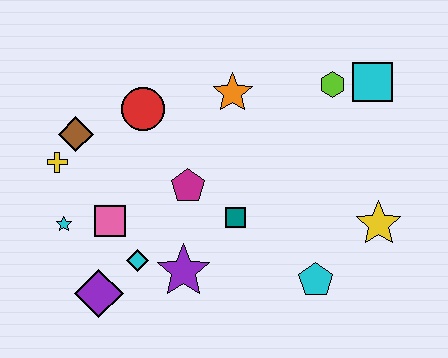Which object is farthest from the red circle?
The yellow star is farthest from the red circle.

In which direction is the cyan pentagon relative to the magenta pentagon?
The cyan pentagon is to the right of the magenta pentagon.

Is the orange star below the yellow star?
No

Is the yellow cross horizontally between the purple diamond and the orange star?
No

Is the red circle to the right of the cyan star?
Yes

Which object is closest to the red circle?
The brown diamond is closest to the red circle.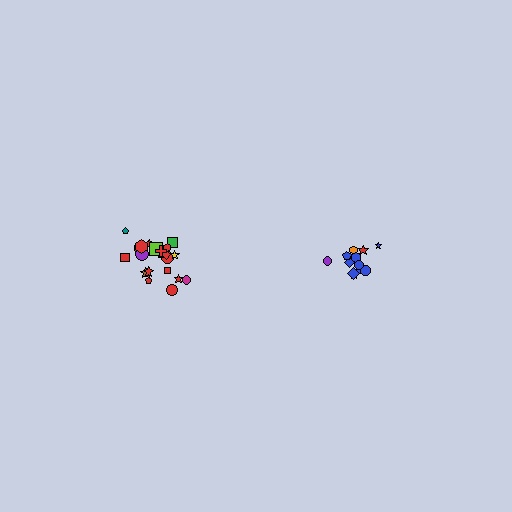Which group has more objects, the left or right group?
The left group.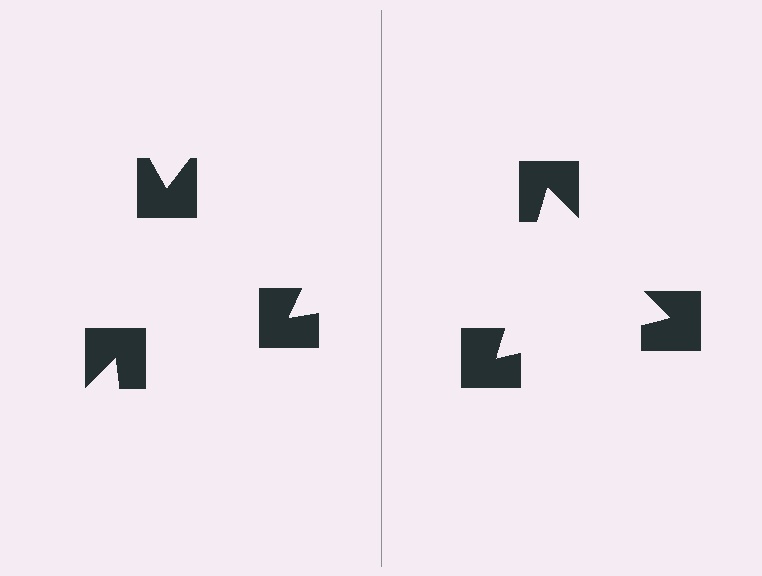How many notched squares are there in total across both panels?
6 — 3 on each side.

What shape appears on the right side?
An illusory triangle.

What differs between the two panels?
The notched squares are positioned identically on both sides; only the wedge orientations differ. On the right they align to a triangle; on the left they are misaligned.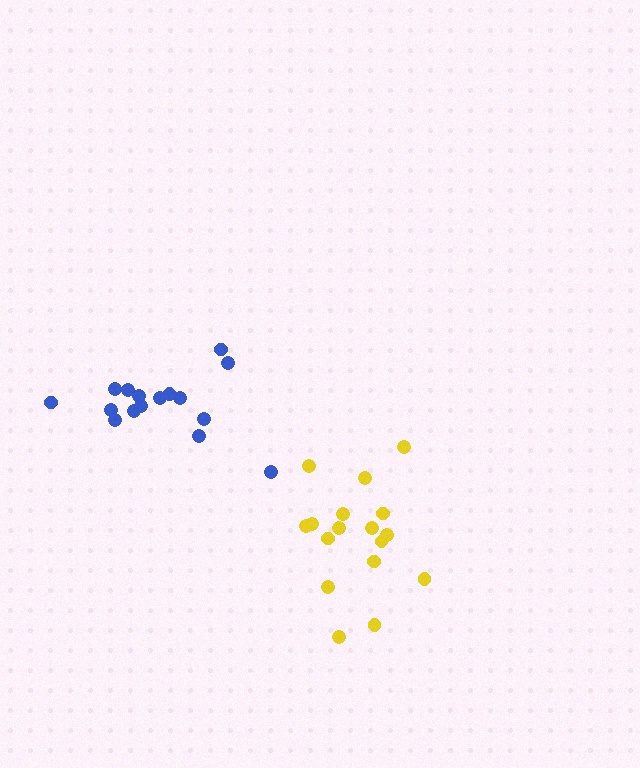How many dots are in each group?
Group 1: 17 dots, Group 2: 16 dots (33 total).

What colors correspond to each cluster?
The clusters are colored: yellow, blue.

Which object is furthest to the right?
The yellow cluster is rightmost.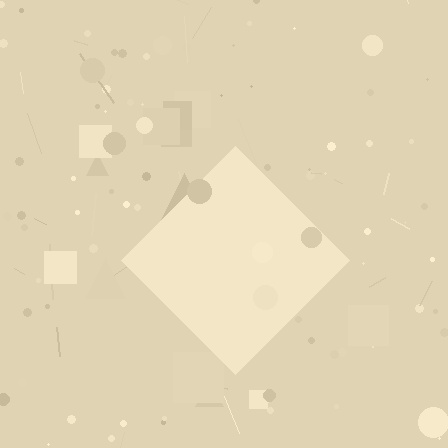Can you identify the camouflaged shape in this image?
The camouflaged shape is a diamond.